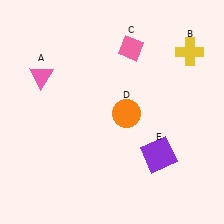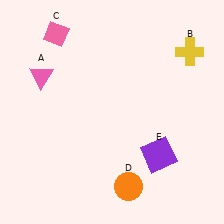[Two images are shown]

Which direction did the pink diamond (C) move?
The pink diamond (C) moved left.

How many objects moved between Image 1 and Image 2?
2 objects moved between the two images.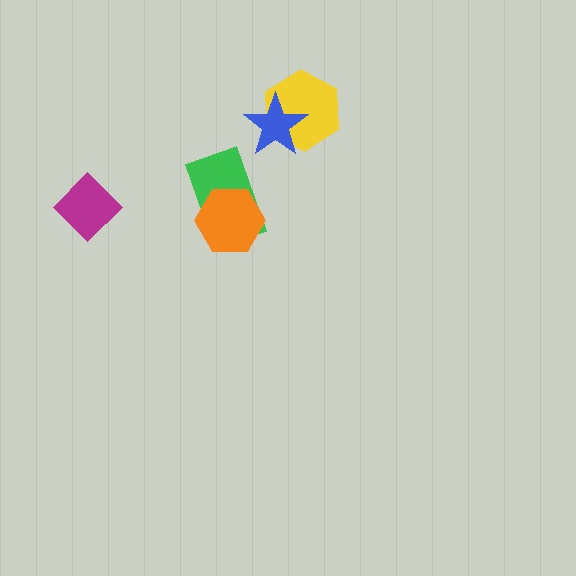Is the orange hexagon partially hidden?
No, no other shape covers it.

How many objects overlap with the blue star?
1 object overlaps with the blue star.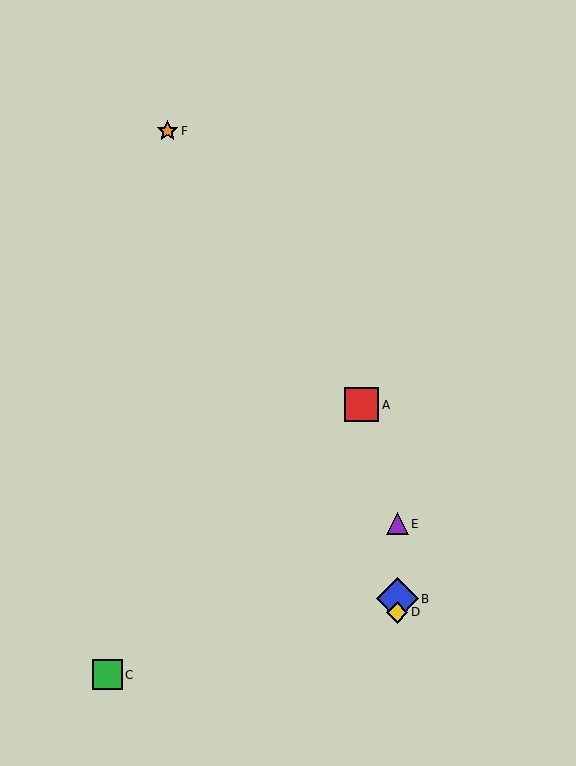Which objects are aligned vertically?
Objects B, D, E are aligned vertically.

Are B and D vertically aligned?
Yes, both are at x≈397.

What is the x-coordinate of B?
Object B is at x≈397.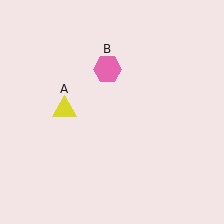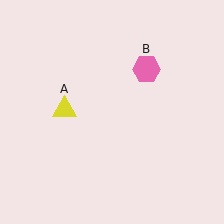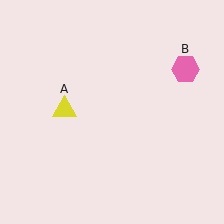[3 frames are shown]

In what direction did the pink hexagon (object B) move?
The pink hexagon (object B) moved right.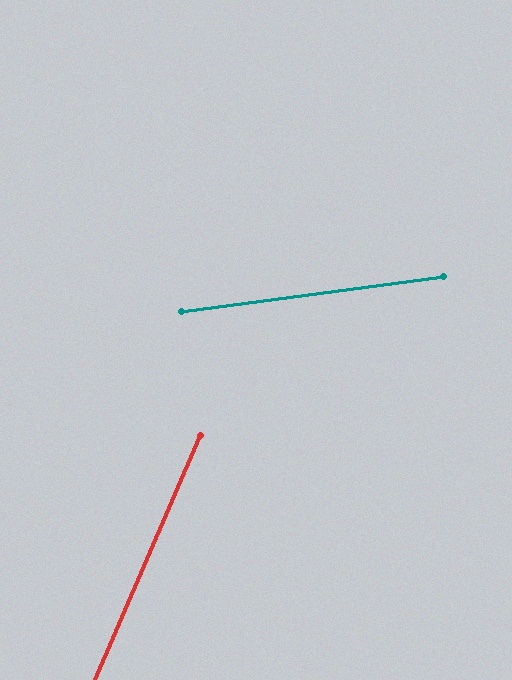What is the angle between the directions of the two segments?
Approximately 59 degrees.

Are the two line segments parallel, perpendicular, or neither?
Neither parallel nor perpendicular — they differ by about 59°.